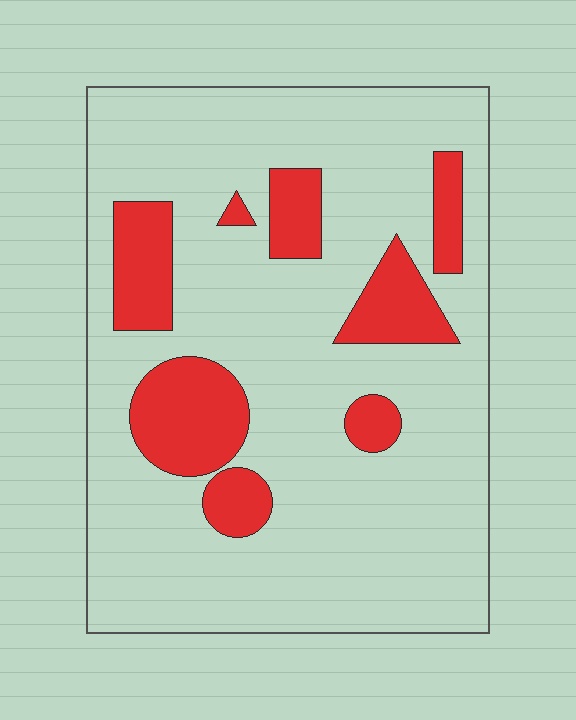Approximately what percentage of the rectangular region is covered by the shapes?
Approximately 20%.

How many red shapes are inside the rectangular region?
8.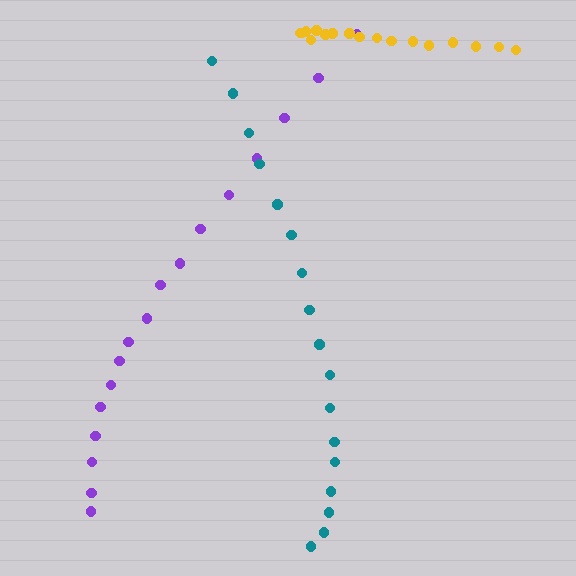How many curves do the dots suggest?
There are 3 distinct paths.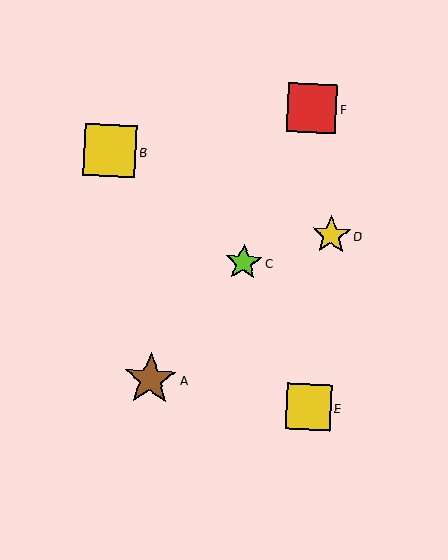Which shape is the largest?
The brown star (labeled A) is the largest.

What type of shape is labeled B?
Shape B is a yellow square.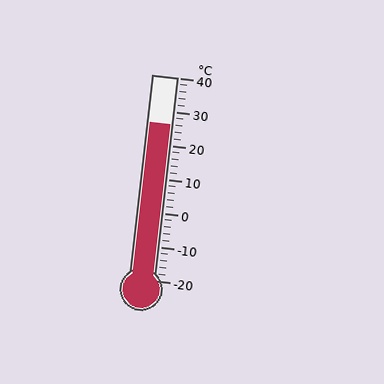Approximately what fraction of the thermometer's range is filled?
The thermometer is filled to approximately 75% of its range.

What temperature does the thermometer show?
The thermometer shows approximately 26°C.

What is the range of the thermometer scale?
The thermometer scale ranges from -20°C to 40°C.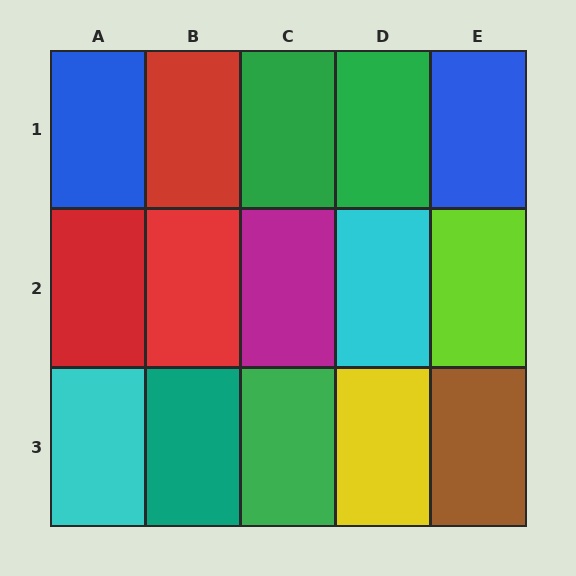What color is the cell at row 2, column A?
Red.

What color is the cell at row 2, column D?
Cyan.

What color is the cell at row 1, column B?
Red.